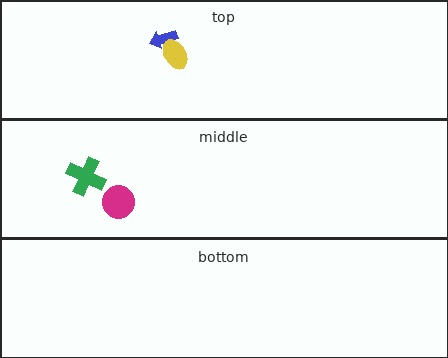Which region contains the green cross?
The middle region.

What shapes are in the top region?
The blue arrow, the yellow ellipse.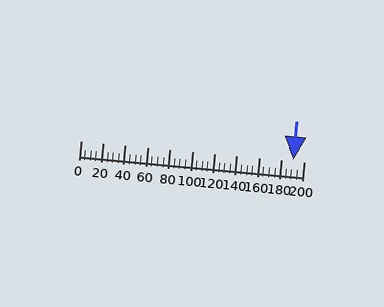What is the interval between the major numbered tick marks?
The major tick marks are spaced 20 units apart.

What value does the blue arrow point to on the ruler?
The blue arrow points to approximately 191.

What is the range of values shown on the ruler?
The ruler shows values from 0 to 200.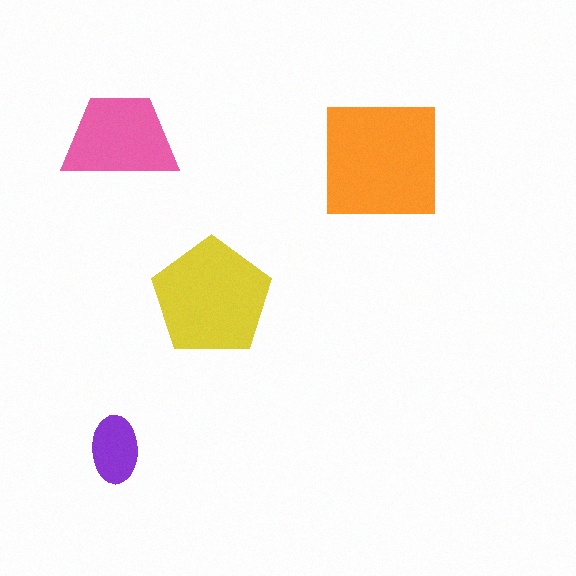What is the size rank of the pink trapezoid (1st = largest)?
3rd.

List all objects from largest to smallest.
The orange square, the yellow pentagon, the pink trapezoid, the purple ellipse.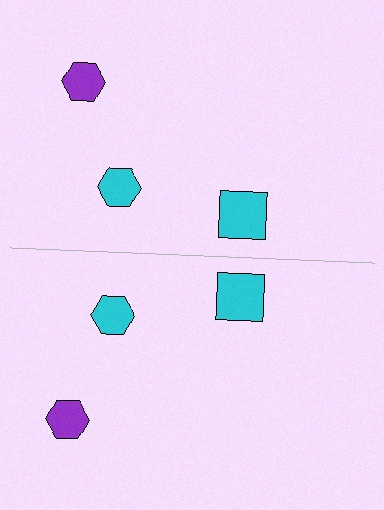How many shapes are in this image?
There are 6 shapes in this image.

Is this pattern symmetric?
Yes, this pattern has bilateral (reflection) symmetry.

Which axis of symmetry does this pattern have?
The pattern has a horizontal axis of symmetry running through the center of the image.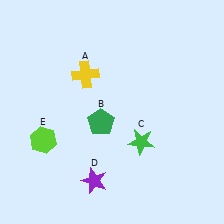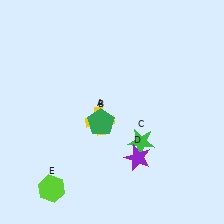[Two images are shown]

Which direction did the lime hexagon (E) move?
The lime hexagon (E) moved down.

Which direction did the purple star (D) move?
The purple star (D) moved right.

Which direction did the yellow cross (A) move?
The yellow cross (A) moved down.